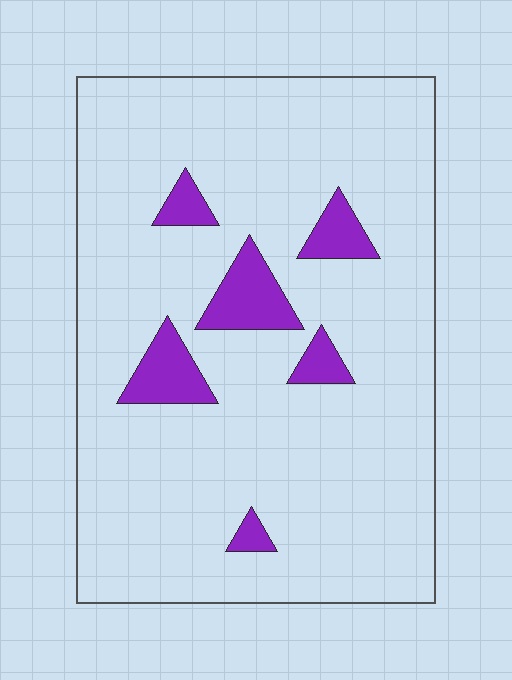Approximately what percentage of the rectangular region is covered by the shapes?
Approximately 10%.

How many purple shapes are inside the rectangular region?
6.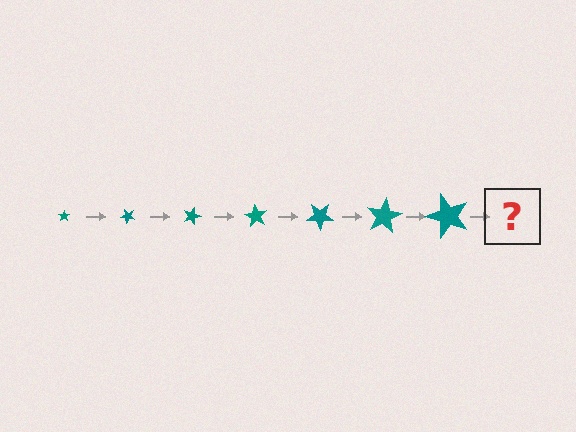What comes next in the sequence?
The next element should be a star, larger than the previous one and rotated 315 degrees from the start.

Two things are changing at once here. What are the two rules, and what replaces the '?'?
The two rules are that the star grows larger each step and it rotates 45 degrees each step. The '?' should be a star, larger than the previous one and rotated 315 degrees from the start.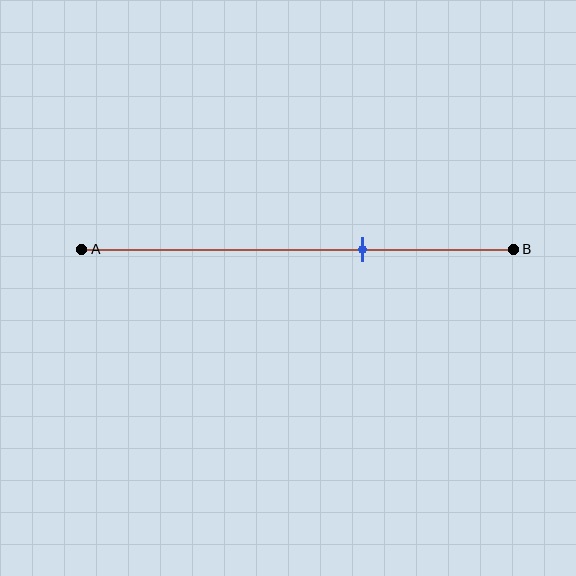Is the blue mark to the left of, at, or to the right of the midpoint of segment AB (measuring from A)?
The blue mark is to the right of the midpoint of segment AB.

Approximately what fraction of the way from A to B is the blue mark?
The blue mark is approximately 65% of the way from A to B.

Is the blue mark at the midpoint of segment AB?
No, the mark is at about 65% from A, not at the 50% midpoint.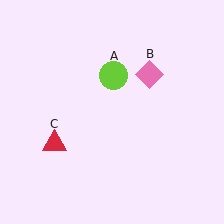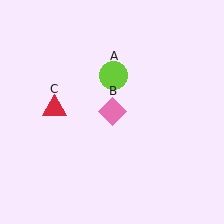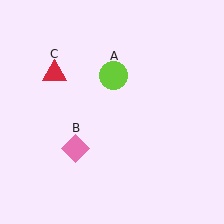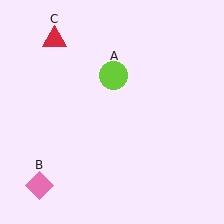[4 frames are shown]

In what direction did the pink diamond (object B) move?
The pink diamond (object B) moved down and to the left.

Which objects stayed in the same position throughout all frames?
Lime circle (object A) remained stationary.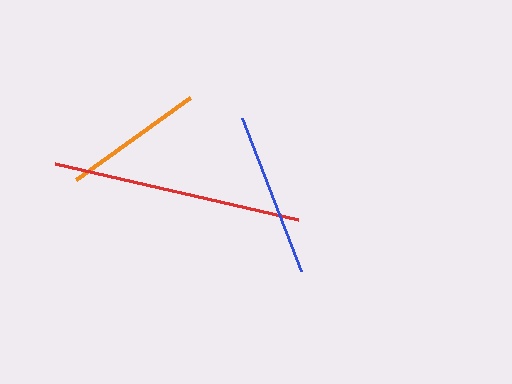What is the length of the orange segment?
The orange segment is approximately 140 pixels long.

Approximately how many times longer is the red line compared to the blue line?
The red line is approximately 1.5 times the length of the blue line.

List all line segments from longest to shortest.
From longest to shortest: red, blue, orange.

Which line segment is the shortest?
The orange line is the shortest at approximately 140 pixels.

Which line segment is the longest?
The red line is the longest at approximately 250 pixels.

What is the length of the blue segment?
The blue segment is approximately 164 pixels long.